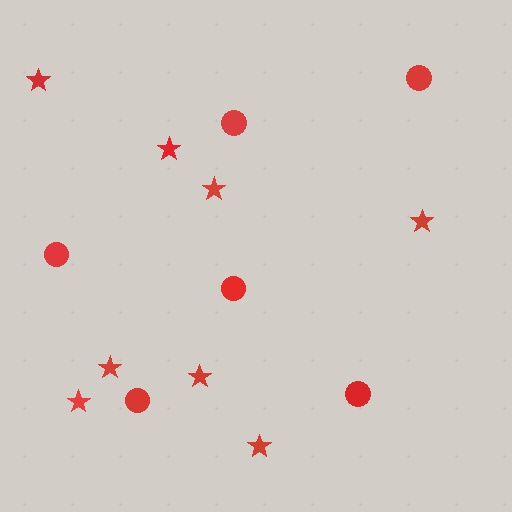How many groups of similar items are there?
There are 2 groups: one group of circles (6) and one group of stars (8).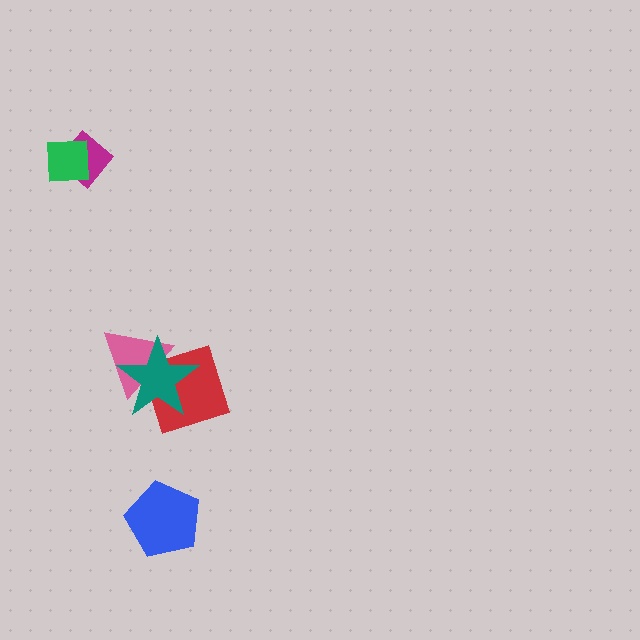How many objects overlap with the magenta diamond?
1 object overlaps with the magenta diamond.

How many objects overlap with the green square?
1 object overlaps with the green square.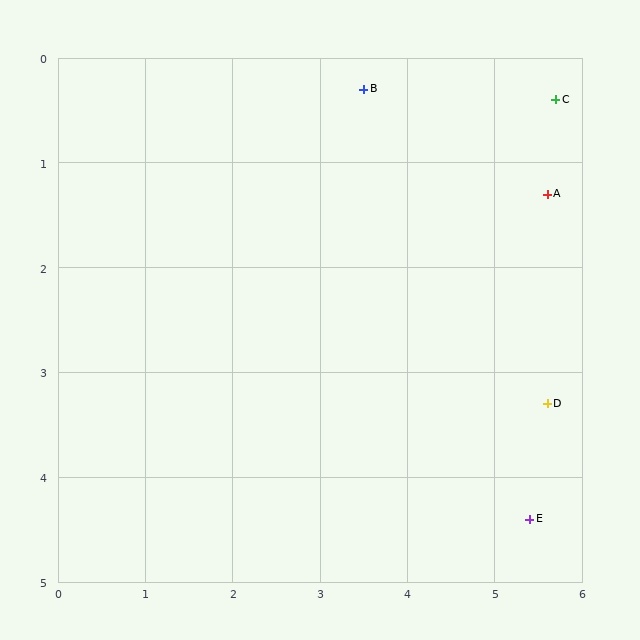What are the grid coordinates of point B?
Point B is at approximately (3.5, 0.3).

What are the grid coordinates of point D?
Point D is at approximately (5.6, 3.3).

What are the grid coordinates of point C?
Point C is at approximately (5.7, 0.4).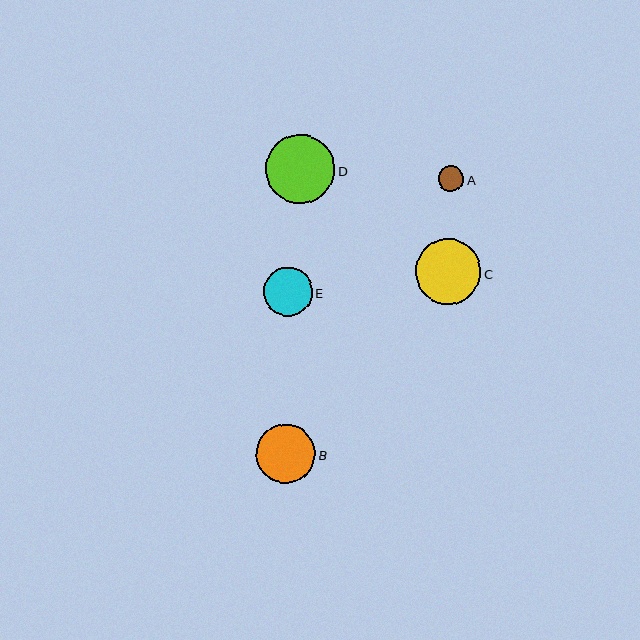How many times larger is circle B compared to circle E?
Circle B is approximately 1.2 times the size of circle E.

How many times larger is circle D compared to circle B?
Circle D is approximately 1.2 times the size of circle B.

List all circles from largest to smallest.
From largest to smallest: D, C, B, E, A.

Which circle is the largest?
Circle D is the largest with a size of approximately 69 pixels.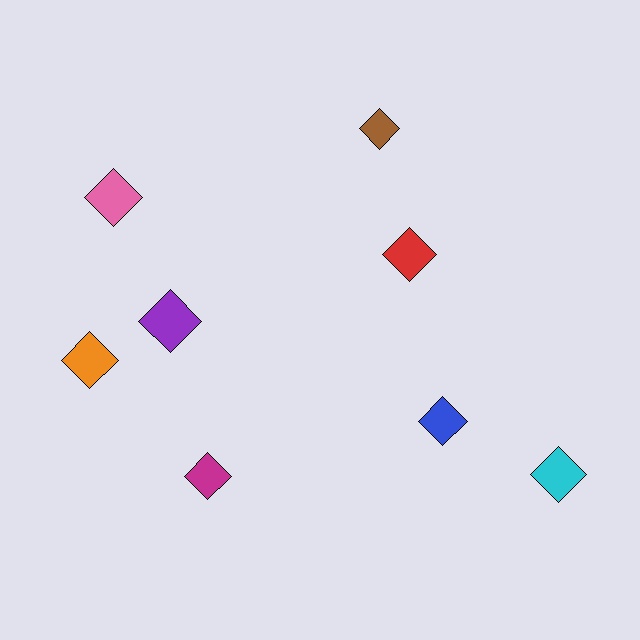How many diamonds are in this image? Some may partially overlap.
There are 8 diamonds.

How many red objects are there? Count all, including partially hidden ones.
There is 1 red object.